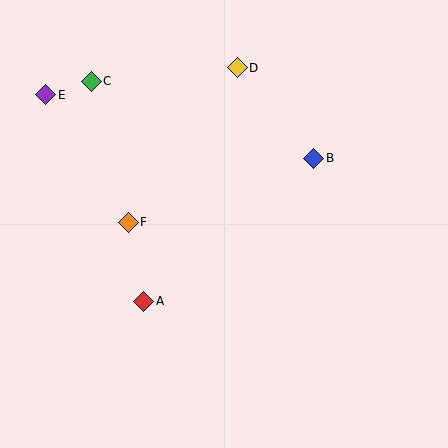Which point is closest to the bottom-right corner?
Point B is closest to the bottom-right corner.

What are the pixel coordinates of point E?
Point E is at (45, 95).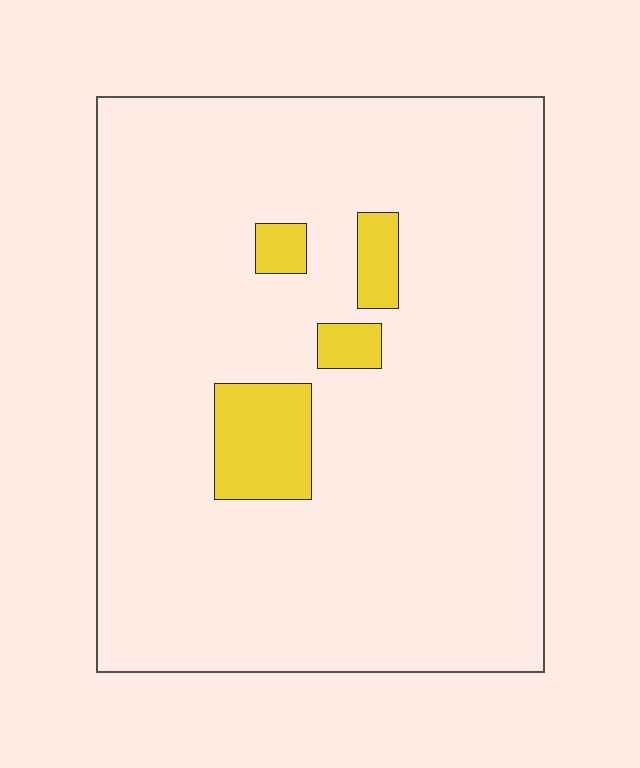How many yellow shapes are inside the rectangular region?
4.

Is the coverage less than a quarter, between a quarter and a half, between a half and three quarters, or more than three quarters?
Less than a quarter.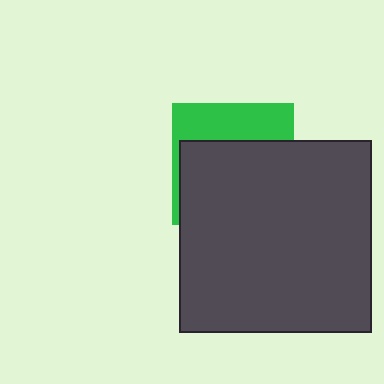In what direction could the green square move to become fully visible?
The green square could move up. That would shift it out from behind the dark gray square entirely.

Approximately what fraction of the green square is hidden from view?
Roughly 66% of the green square is hidden behind the dark gray square.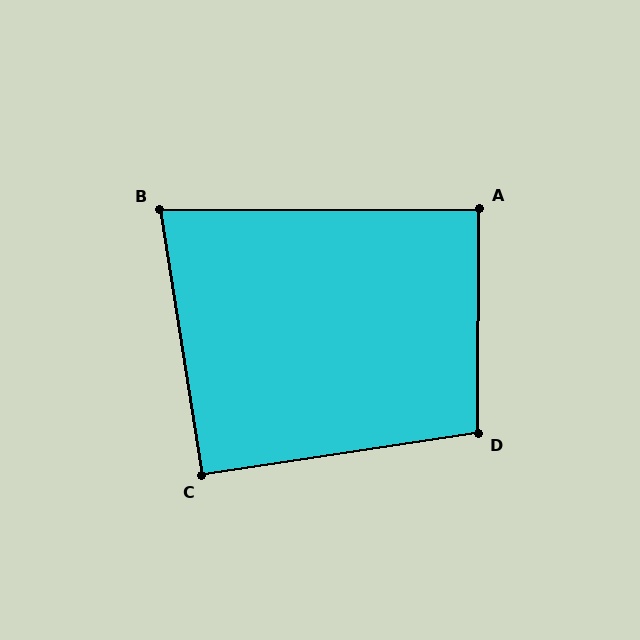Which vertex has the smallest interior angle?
B, at approximately 81 degrees.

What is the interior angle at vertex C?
Approximately 91 degrees (approximately right).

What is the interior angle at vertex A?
Approximately 89 degrees (approximately right).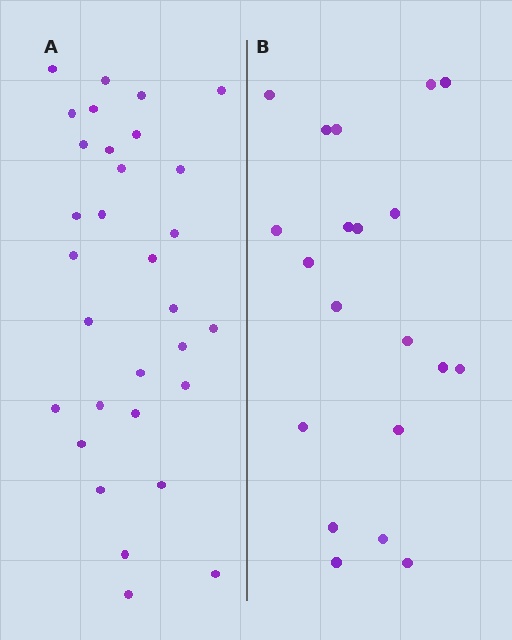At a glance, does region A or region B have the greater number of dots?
Region A (the left region) has more dots.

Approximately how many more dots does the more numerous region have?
Region A has roughly 12 or so more dots than region B.